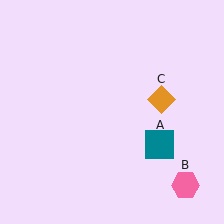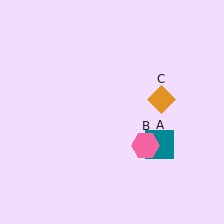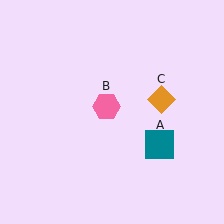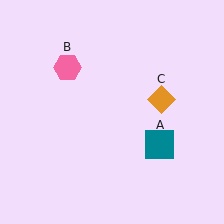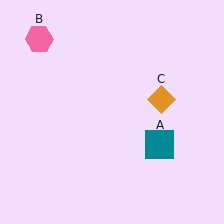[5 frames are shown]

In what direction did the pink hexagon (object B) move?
The pink hexagon (object B) moved up and to the left.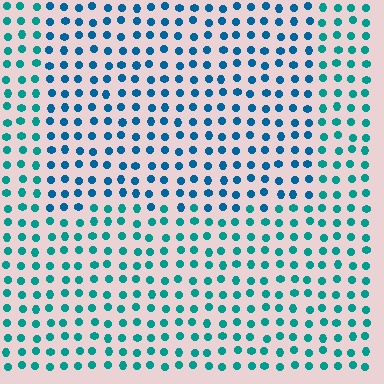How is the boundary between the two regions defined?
The boundary is defined purely by a slight shift in hue (about 27 degrees). Spacing, size, and orientation are identical on both sides.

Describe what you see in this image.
The image is filled with small teal elements in a uniform arrangement. A rectangle-shaped region is visible where the elements are tinted to a slightly different hue, forming a subtle color boundary.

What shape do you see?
I see a rectangle.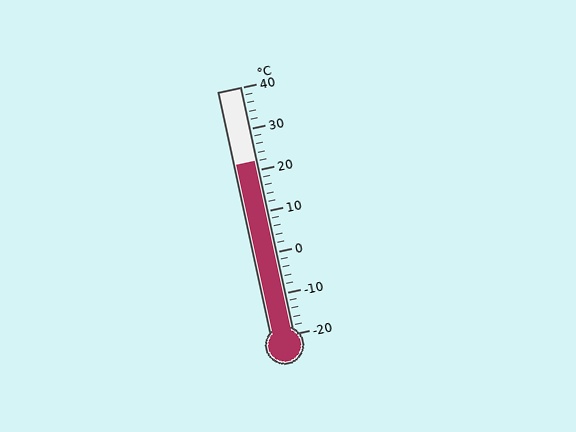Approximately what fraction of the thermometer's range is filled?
The thermometer is filled to approximately 70% of its range.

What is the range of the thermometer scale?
The thermometer scale ranges from -20°C to 40°C.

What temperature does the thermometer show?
The thermometer shows approximately 22°C.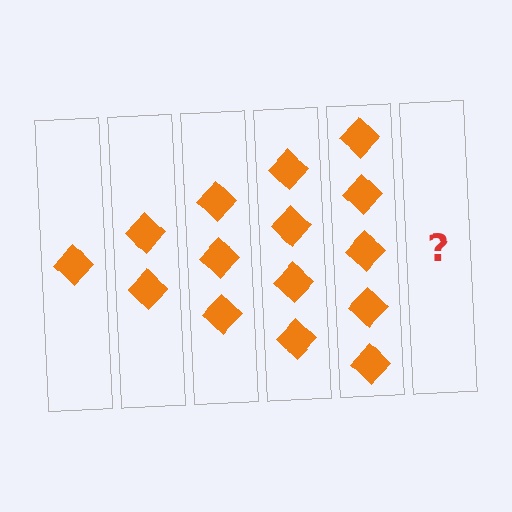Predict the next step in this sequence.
The next step is 6 diamonds.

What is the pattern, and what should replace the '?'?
The pattern is that each step adds one more diamond. The '?' should be 6 diamonds.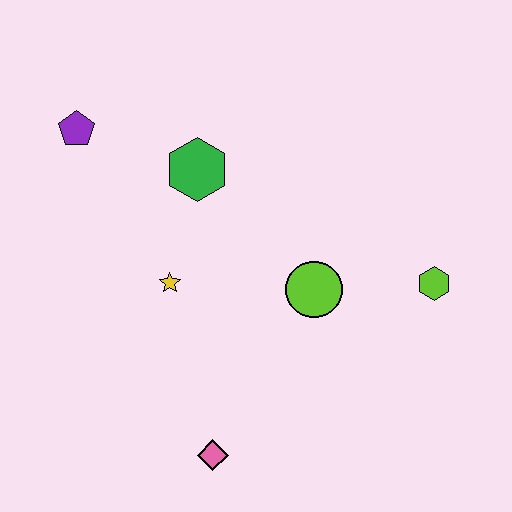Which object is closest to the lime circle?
The lime hexagon is closest to the lime circle.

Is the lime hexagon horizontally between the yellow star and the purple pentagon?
No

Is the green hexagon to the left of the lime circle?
Yes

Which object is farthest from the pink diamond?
The purple pentagon is farthest from the pink diamond.